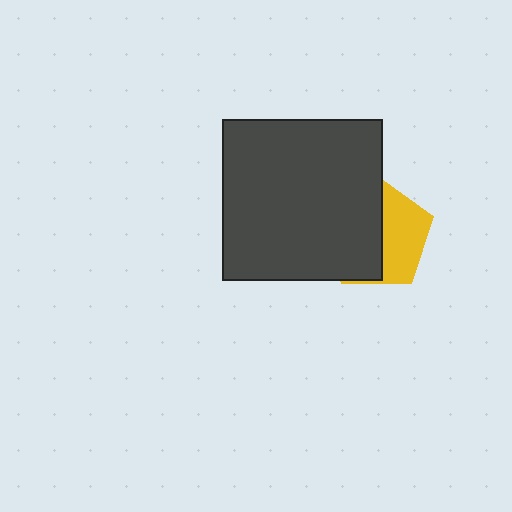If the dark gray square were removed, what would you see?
You would see the complete yellow pentagon.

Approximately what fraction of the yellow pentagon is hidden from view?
Roughly 57% of the yellow pentagon is hidden behind the dark gray square.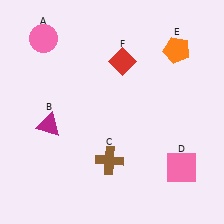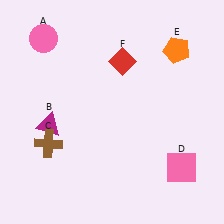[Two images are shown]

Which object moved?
The brown cross (C) moved left.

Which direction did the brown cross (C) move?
The brown cross (C) moved left.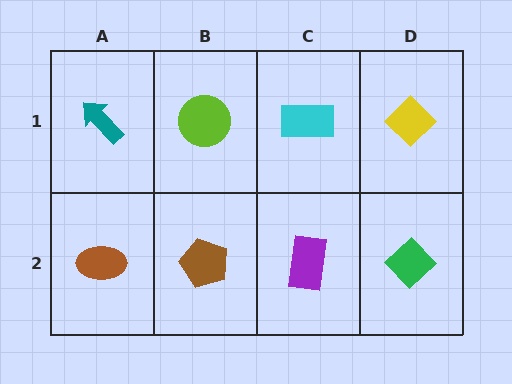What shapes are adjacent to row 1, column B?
A brown pentagon (row 2, column B), a teal arrow (row 1, column A), a cyan rectangle (row 1, column C).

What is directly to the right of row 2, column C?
A green diamond.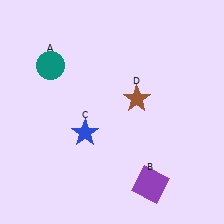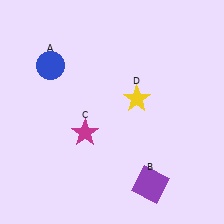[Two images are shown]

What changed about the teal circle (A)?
In Image 1, A is teal. In Image 2, it changed to blue.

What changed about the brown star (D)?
In Image 1, D is brown. In Image 2, it changed to yellow.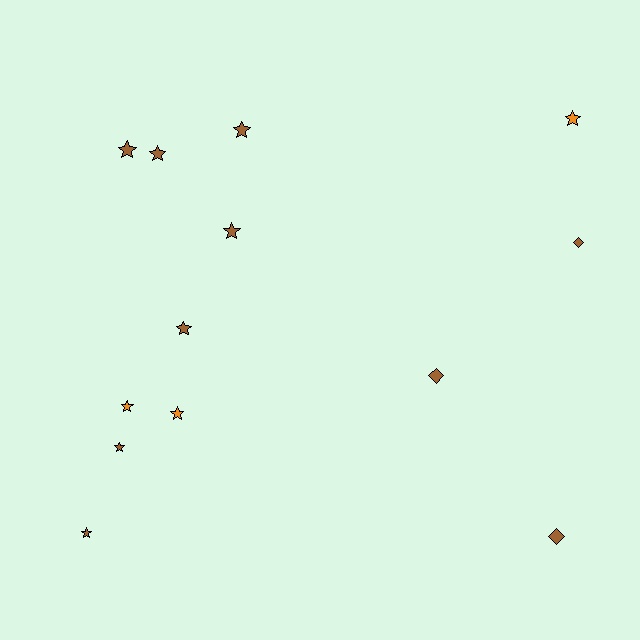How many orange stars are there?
There are 3 orange stars.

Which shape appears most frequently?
Star, with 10 objects.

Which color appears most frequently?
Brown, with 10 objects.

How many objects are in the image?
There are 13 objects.